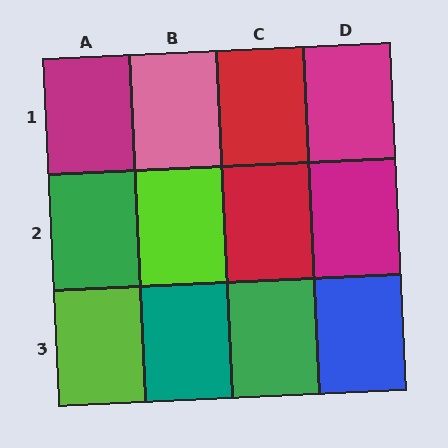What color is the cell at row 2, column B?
Lime.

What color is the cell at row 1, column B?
Pink.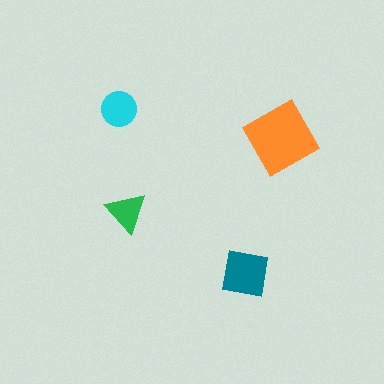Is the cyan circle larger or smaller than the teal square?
Smaller.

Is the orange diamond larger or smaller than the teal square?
Larger.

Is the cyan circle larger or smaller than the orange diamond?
Smaller.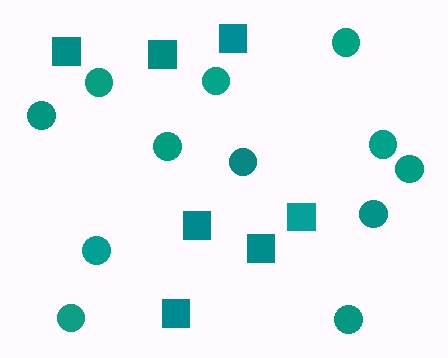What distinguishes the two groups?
There are 2 groups: one group of squares (7) and one group of circles (12).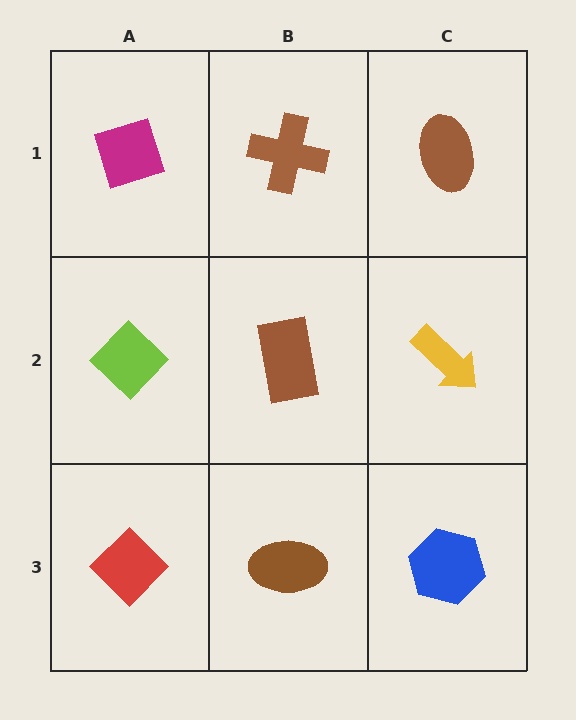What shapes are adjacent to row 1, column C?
A yellow arrow (row 2, column C), a brown cross (row 1, column B).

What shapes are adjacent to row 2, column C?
A brown ellipse (row 1, column C), a blue hexagon (row 3, column C), a brown rectangle (row 2, column B).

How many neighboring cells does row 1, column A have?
2.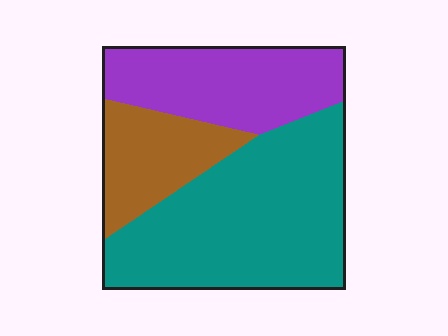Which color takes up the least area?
Brown, at roughly 20%.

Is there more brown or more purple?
Purple.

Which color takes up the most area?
Teal, at roughly 50%.